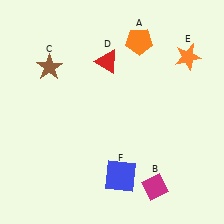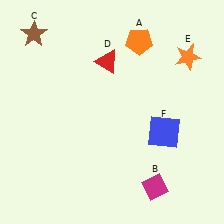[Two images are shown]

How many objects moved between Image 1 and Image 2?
2 objects moved between the two images.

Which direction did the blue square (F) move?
The blue square (F) moved up.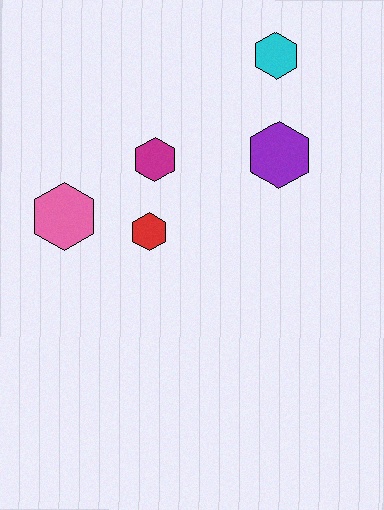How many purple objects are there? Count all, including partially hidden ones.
There is 1 purple object.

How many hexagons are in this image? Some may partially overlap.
There are 5 hexagons.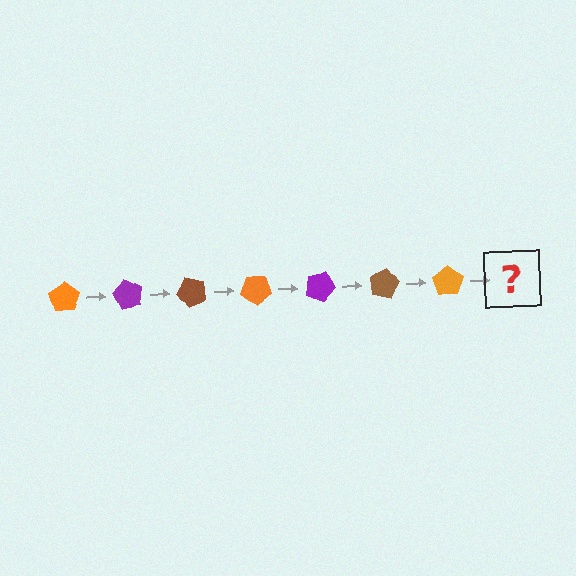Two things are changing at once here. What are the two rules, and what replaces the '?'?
The two rules are that it rotates 60 degrees each step and the color cycles through orange, purple, and brown. The '?' should be a purple pentagon, rotated 420 degrees from the start.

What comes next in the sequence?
The next element should be a purple pentagon, rotated 420 degrees from the start.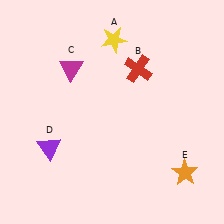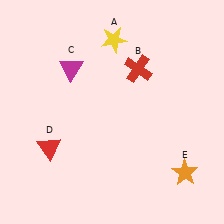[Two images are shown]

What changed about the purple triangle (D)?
In Image 1, D is purple. In Image 2, it changed to red.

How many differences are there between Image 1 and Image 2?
There is 1 difference between the two images.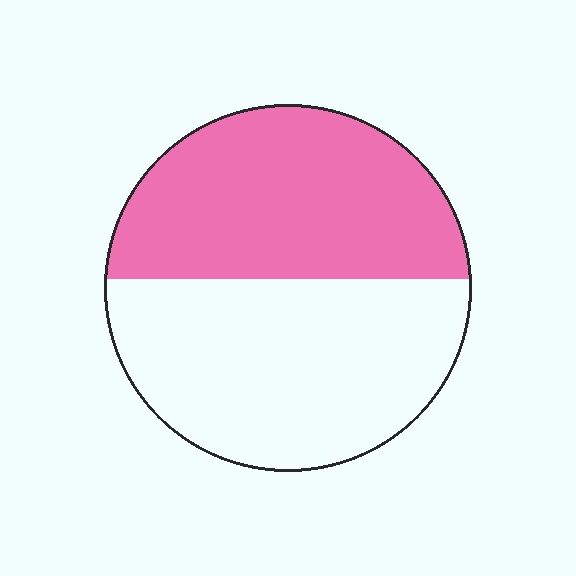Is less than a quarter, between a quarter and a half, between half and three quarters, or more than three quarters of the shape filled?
Between a quarter and a half.